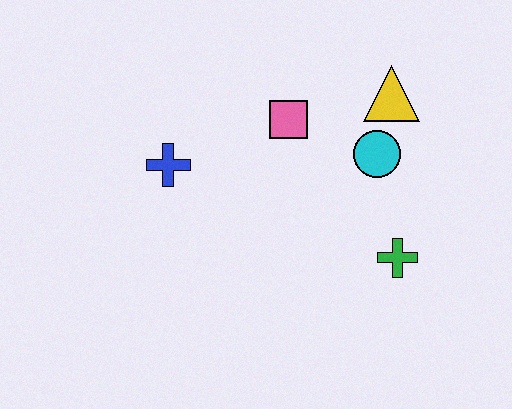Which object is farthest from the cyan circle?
The blue cross is farthest from the cyan circle.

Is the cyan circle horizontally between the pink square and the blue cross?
No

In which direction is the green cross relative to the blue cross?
The green cross is to the right of the blue cross.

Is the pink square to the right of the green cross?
No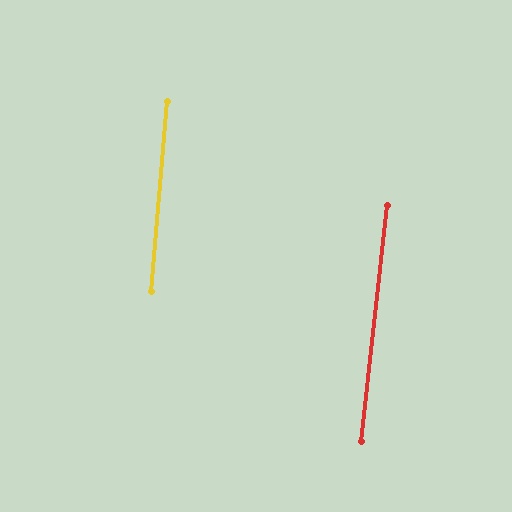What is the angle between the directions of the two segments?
Approximately 1 degree.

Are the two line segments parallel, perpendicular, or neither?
Parallel — their directions differ by only 1.4°.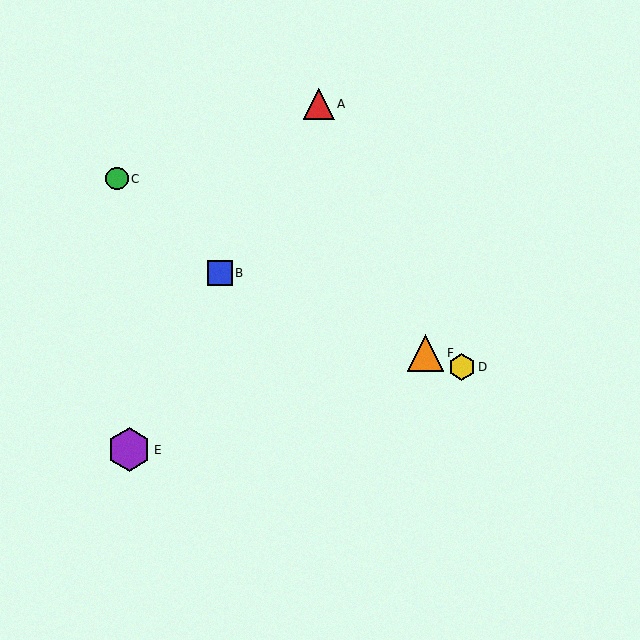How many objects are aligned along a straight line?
3 objects (B, D, F) are aligned along a straight line.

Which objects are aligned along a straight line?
Objects B, D, F are aligned along a straight line.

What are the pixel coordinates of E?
Object E is at (129, 450).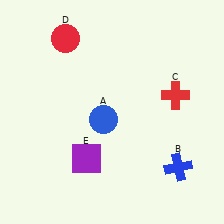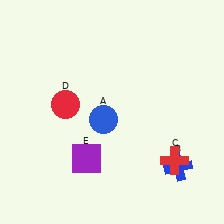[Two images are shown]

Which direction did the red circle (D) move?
The red circle (D) moved down.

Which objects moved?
The objects that moved are: the red cross (C), the red circle (D).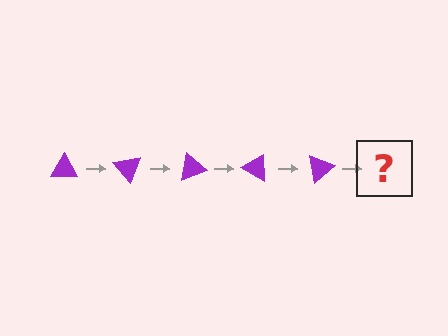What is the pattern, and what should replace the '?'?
The pattern is that the triangle rotates 50 degrees each step. The '?' should be a purple triangle rotated 250 degrees.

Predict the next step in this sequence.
The next step is a purple triangle rotated 250 degrees.